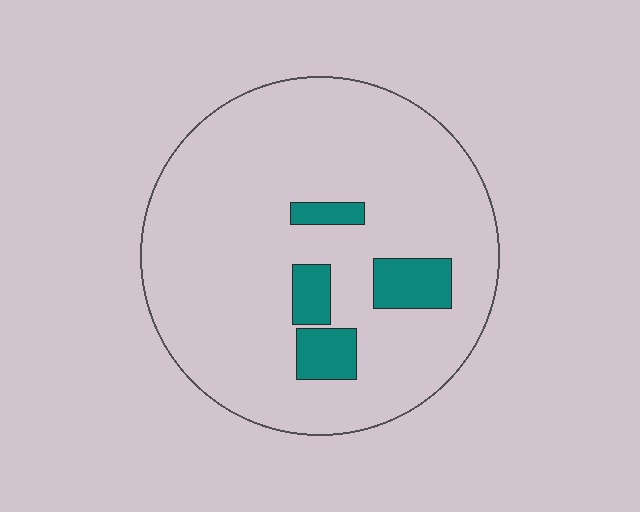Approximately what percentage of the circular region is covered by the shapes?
Approximately 10%.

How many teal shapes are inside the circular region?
4.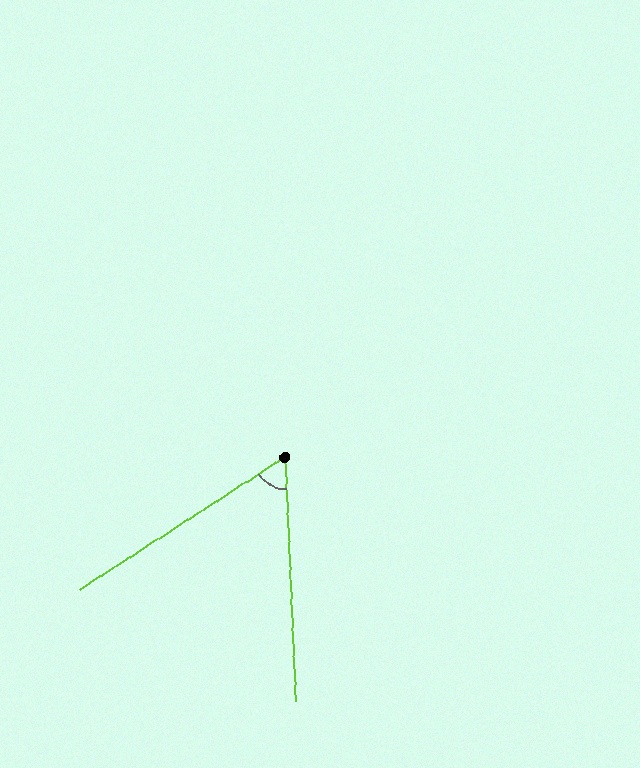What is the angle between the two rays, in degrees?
Approximately 59 degrees.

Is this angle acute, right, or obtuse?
It is acute.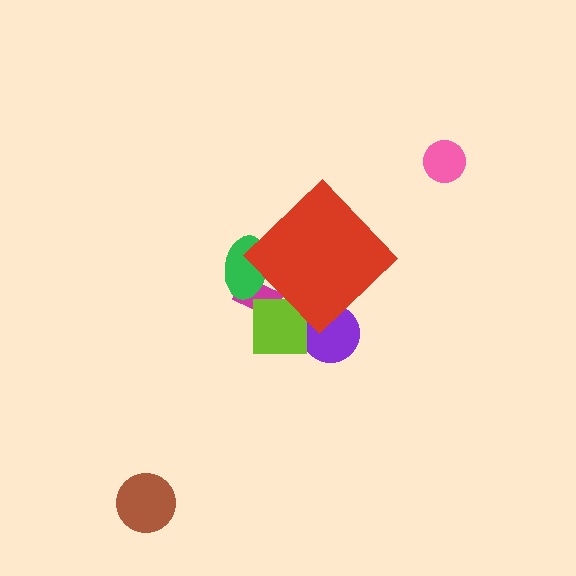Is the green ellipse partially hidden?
Yes, the green ellipse is partially hidden behind the red diamond.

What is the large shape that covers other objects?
A red diamond.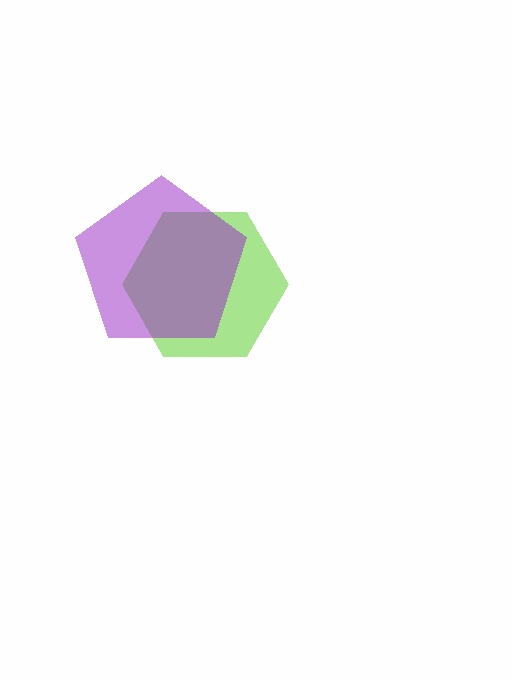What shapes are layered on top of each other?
The layered shapes are: a lime hexagon, a purple pentagon.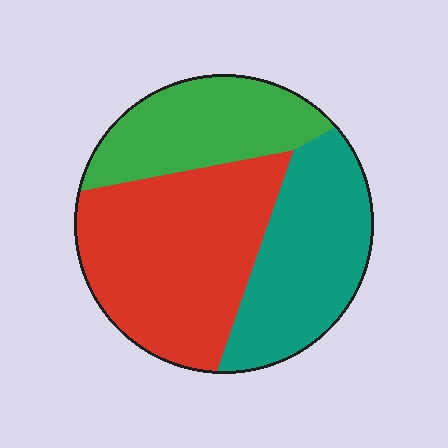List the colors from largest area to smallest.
From largest to smallest: red, teal, green.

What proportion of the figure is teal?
Teal takes up about one third (1/3) of the figure.